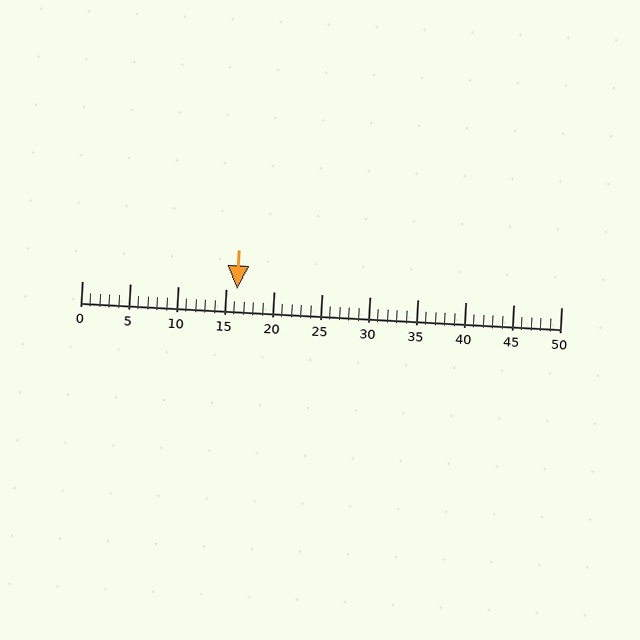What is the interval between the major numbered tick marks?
The major tick marks are spaced 5 units apart.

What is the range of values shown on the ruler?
The ruler shows values from 0 to 50.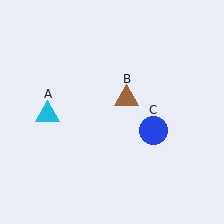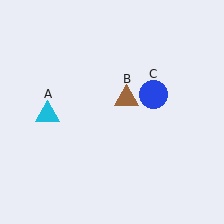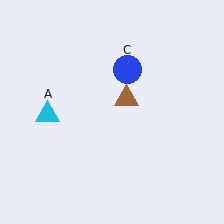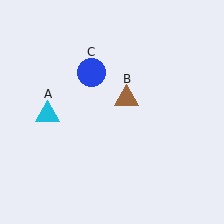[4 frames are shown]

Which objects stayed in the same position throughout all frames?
Cyan triangle (object A) and brown triangle (object B) remained stationary.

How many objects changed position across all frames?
1 object changed position: blue circle (object C).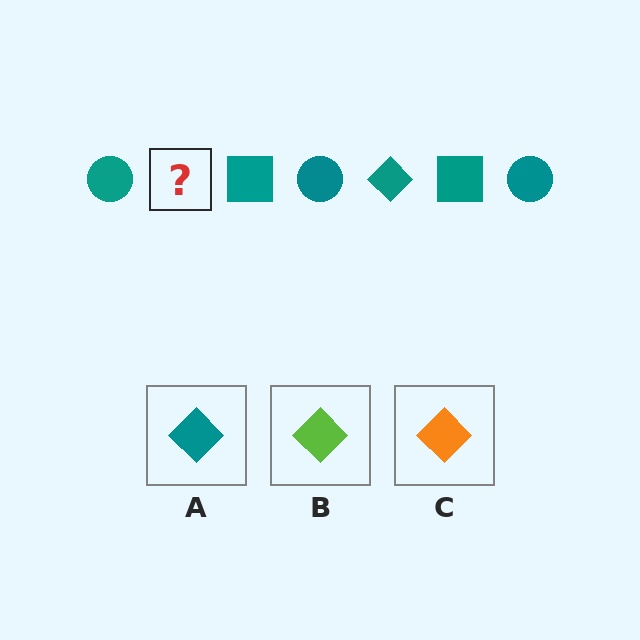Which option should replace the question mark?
Option A.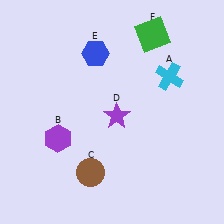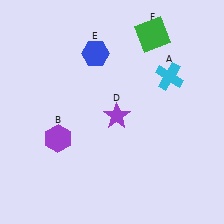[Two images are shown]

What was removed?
The brown circle (C) was removed in Image 2.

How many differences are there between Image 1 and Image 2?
There is 1 difference between the two images.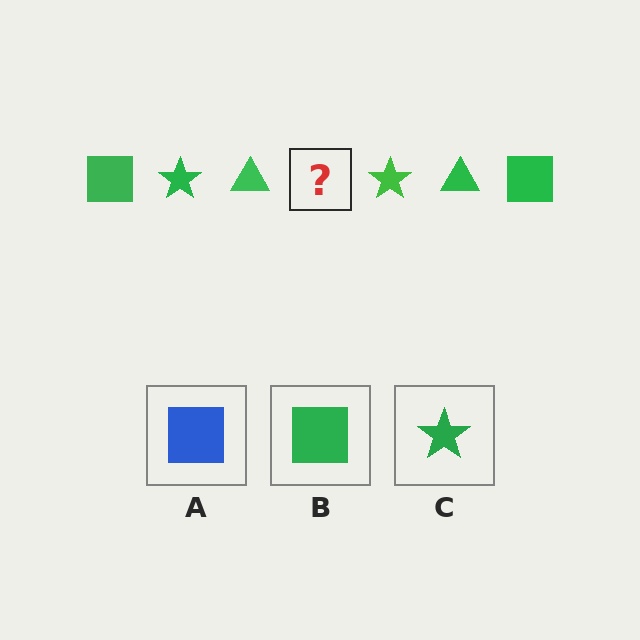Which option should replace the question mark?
Option B.